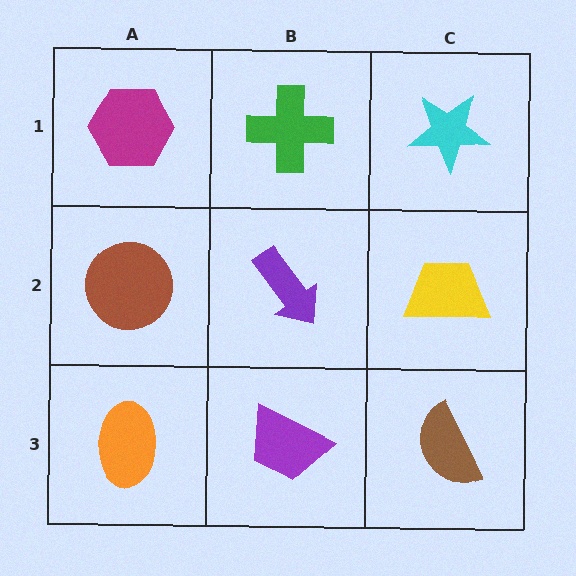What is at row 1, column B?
A green cross.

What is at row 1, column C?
A cyan star.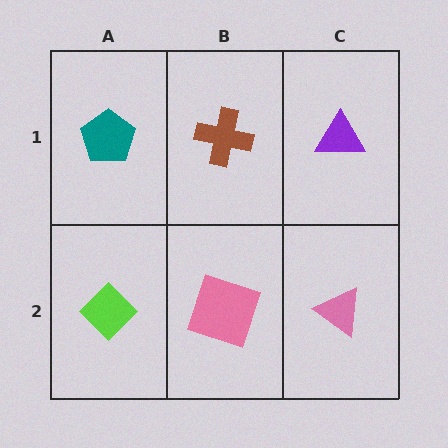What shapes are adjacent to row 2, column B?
A brown cross (row 1, column B), a lime diamond (row 2, column A), a pink triangle (row 2, column C).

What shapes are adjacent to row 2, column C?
A purple triangle (row 1, column C), a pink square (row 2, column B).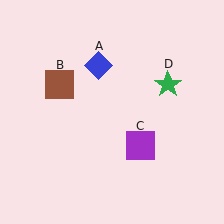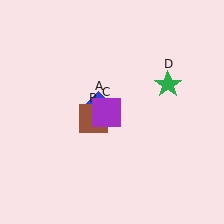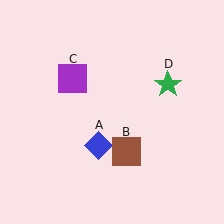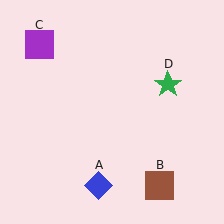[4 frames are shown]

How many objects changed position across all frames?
3 objects changed position: blue diamond (object A), brown square (object B), purple square (object C).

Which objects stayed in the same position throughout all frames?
Green star (object D) remained stationary.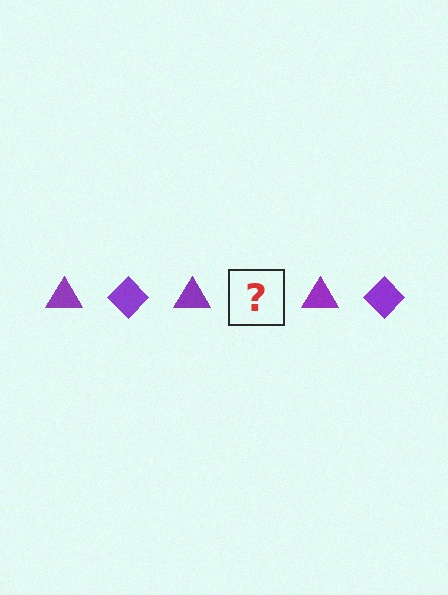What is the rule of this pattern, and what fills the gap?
The rule is that the pattern cycles through triangle, diamond shapes in purple. The gap should be filled with a purple diamond.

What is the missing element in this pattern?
The missing element is a purple diamond.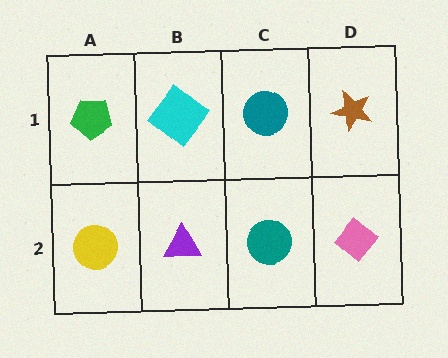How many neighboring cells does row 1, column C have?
3.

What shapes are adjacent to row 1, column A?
A yellow circle (row 2, column A), a cyan diamond (row 1, column B).